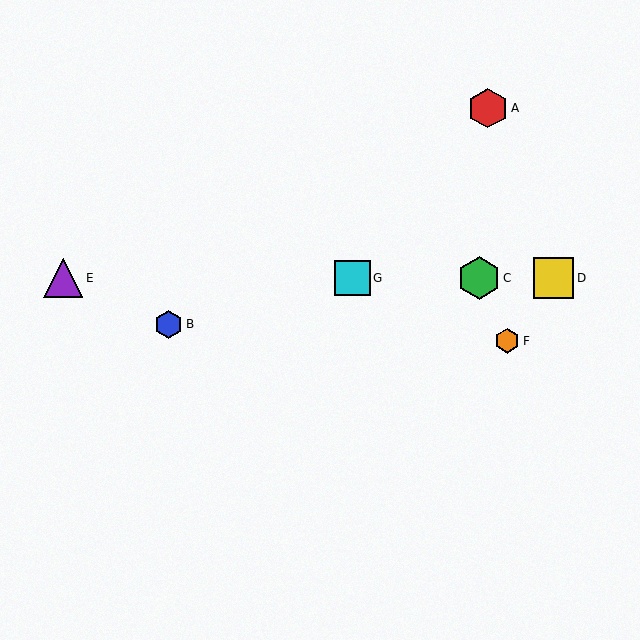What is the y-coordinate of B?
Object B is at y≈324.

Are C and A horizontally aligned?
No, C is at y≈278 and A is at y≈108.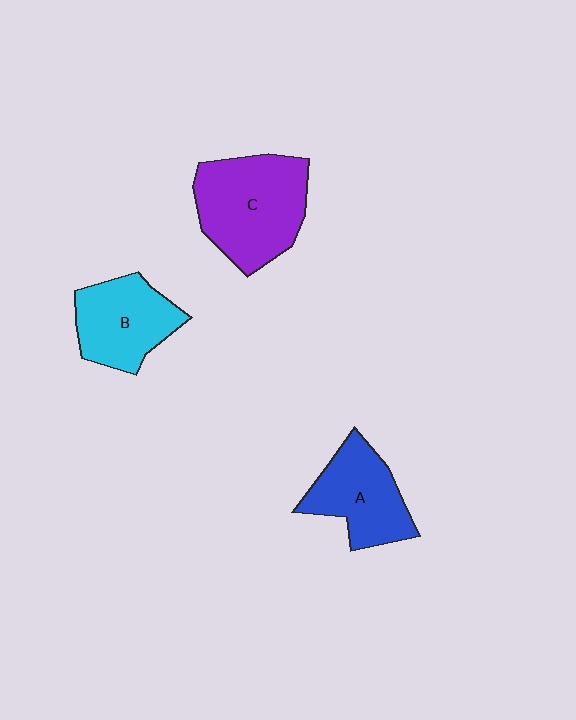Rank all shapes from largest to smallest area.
From largest to smallest: C (purple), B (cyan), A (blue).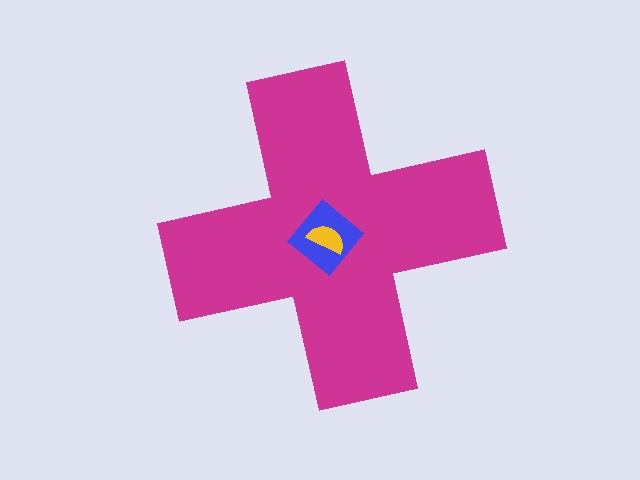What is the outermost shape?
The magenta cross.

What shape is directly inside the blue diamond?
The yellow semicircle.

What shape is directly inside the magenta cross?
The blue diamond.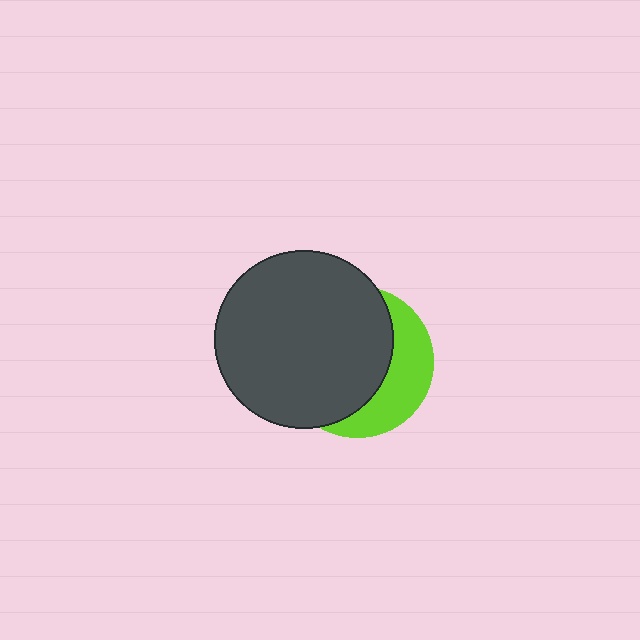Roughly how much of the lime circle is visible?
A small part of it is visible (roughly 34%).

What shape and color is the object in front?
The object in front is a dark gray circle.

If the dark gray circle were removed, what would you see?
You would see the complete lime circle.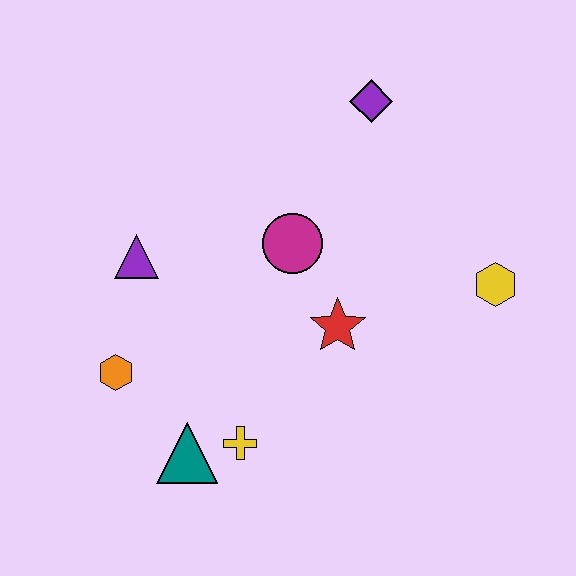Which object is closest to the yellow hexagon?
The red star is closest to the yellow hexagon.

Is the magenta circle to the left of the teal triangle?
No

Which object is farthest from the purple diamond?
The teal triangle is farthest from the purple diamond.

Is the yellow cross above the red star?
No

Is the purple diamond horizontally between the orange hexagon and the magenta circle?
No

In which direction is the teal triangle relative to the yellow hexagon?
The teal triangle is to the left of the yellow hexagon.